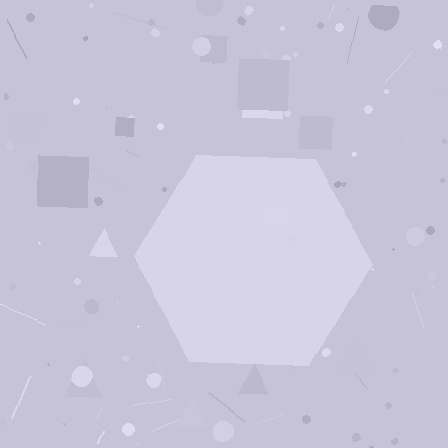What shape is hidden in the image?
A hexagon is hidden in the image.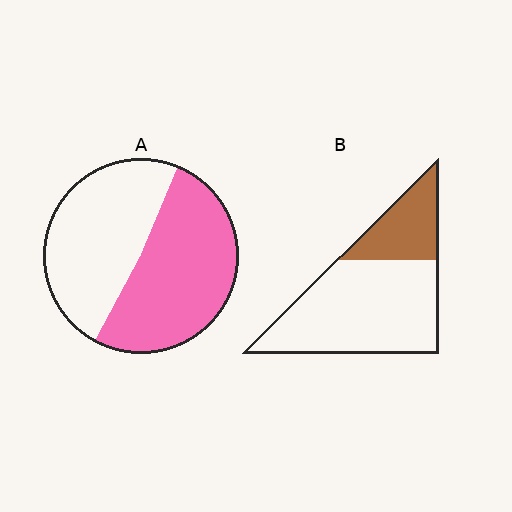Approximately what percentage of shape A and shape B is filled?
A is approximately 50% and B is approximately 25%.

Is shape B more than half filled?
No.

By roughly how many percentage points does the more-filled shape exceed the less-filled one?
By roughly 25 percentage points (A over B).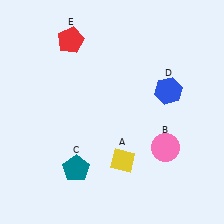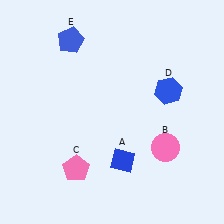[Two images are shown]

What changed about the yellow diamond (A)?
In Image 1, A is yellow. In Image 2, it changed to blue.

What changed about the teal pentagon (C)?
In Image 1, C is teal. In Image 2, it changed to pink.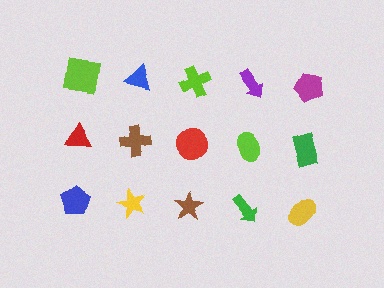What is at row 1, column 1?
A lime square.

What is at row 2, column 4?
A lime ellipse.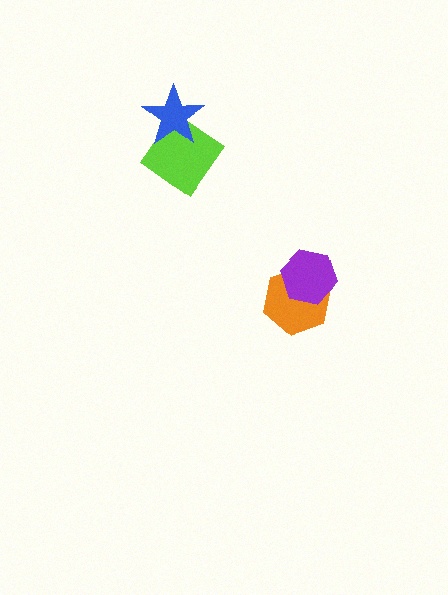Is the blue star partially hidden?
No, no other shape covers it.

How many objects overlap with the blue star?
1 object overlaps with the blue star.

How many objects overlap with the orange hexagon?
1 object overlaps with the orange hexagon.